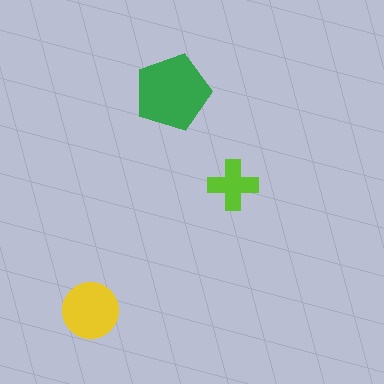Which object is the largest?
The green pentagon.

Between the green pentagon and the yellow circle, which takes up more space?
The green pentagon.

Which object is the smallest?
The lime cross.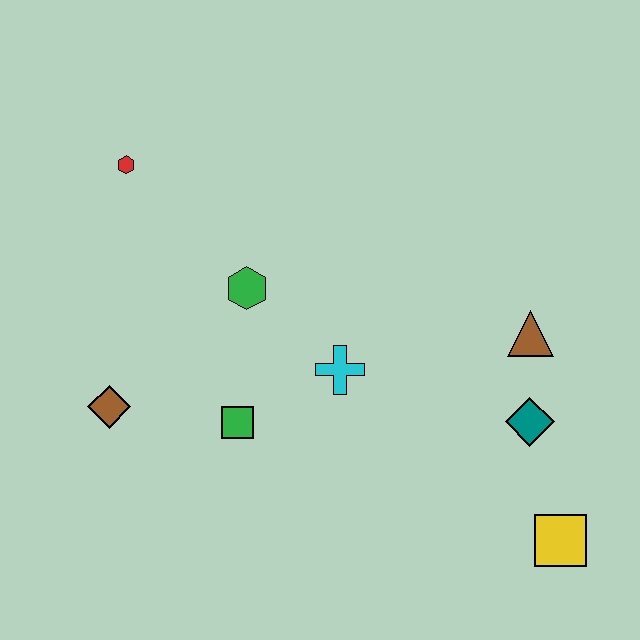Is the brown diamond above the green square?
Yes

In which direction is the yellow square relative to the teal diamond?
The yellow square is below the teal diamond.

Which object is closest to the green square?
The cyan cross is closest to the green square.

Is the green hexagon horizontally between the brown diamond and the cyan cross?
Yes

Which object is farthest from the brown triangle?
The red hexagon is farthest from the brown triangle.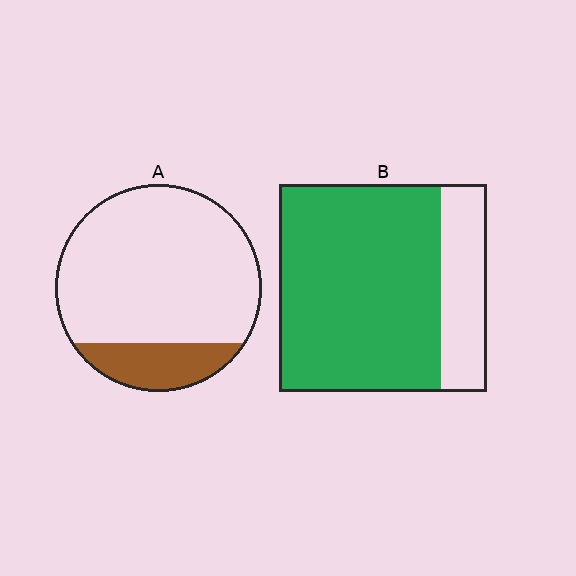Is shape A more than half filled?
No.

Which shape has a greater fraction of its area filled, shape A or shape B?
Shape B.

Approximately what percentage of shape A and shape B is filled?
A is approximately 20% and B is approximately 80%.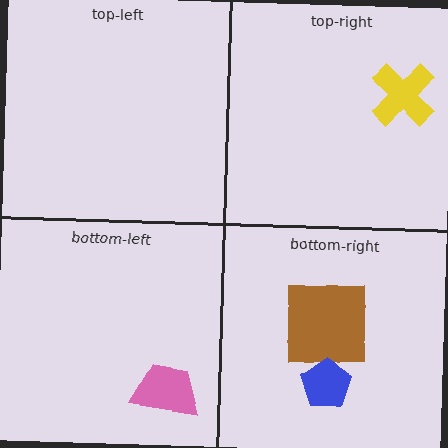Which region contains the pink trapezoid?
The bottom-left region.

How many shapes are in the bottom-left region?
1.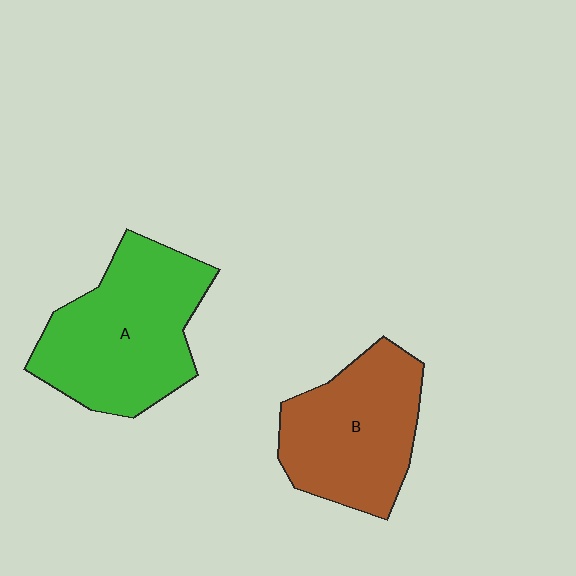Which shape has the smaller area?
Shape B (brown).